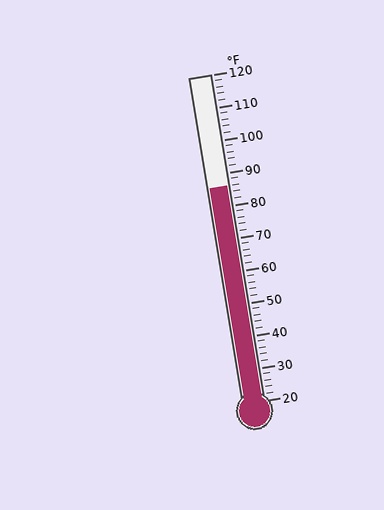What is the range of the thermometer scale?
The thermometer scale ranges from 20°F to 120°F.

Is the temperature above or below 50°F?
The temperature is above 50°F.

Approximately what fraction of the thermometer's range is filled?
The thermometer is filled to approximately 65% of its range.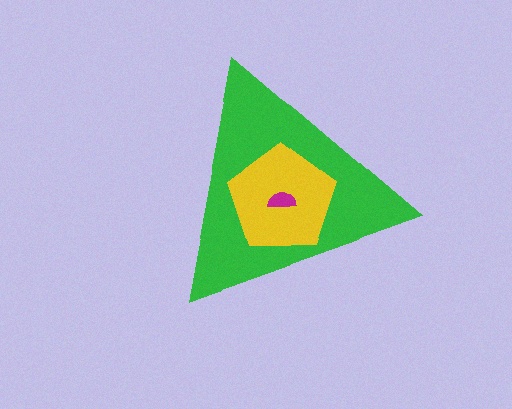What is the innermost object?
The magenta semicircle.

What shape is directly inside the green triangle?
The yellow pentagon.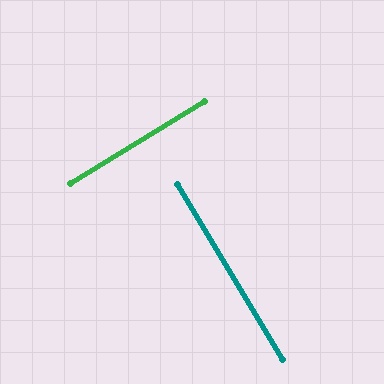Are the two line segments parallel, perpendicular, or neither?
Perpendicular — they meet at approximately 89°.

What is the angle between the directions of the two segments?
Approximately 89 degrees.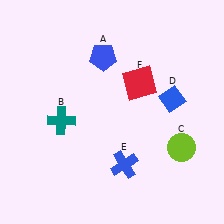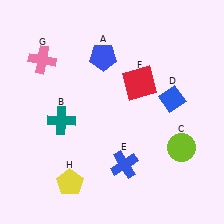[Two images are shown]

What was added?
A pink cross (G), a yellow pentagon (H) were added in Image 2.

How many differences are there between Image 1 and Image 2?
There are 2 differences between the two images.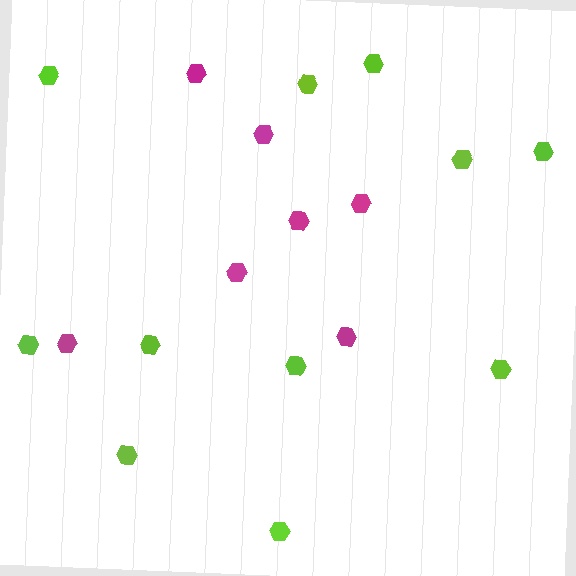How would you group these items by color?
There are 2 groups: one group of lime hexagons (11) and one group of magenta hexagons (7).